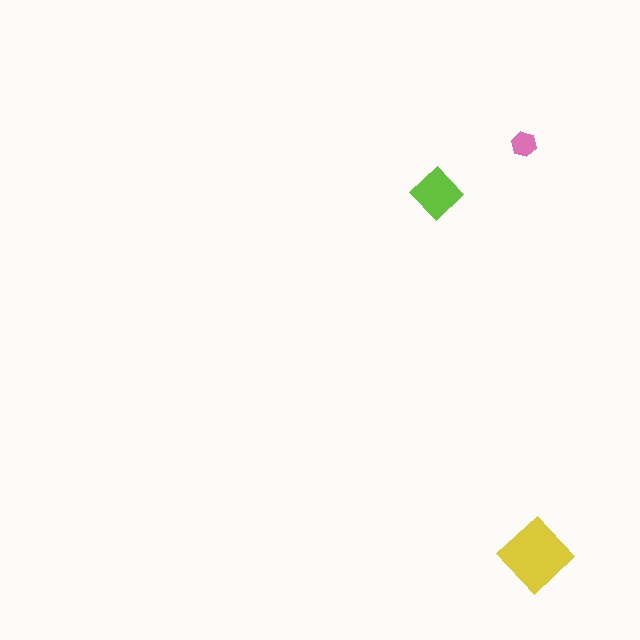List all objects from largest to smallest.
The yellow diamond, the lime diamond, the pink hexagon.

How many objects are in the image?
There are 3 objects in the image.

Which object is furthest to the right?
The yellow diamond is rightmost.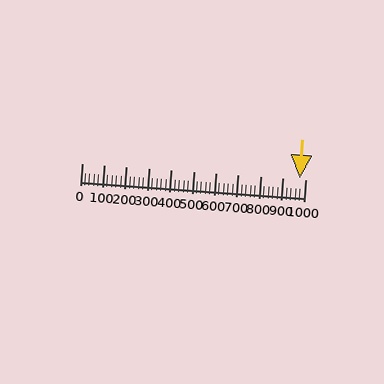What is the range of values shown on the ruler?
The ruler shows values from 0 to 1000.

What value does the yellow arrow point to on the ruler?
The yellow arrow points to approximately 974.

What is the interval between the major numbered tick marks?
The major tick marks are spaced 100 units apart.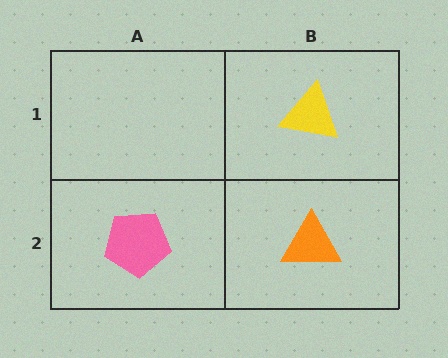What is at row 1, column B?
A yellow triangle.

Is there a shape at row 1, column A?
No, that cell is empty.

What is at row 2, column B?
An orange triangle.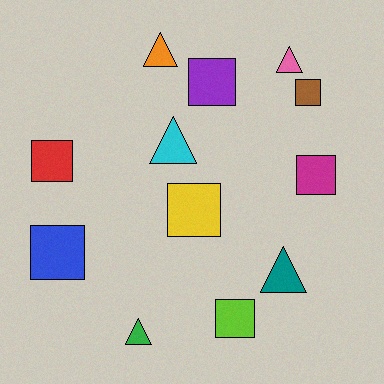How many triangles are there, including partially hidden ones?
There are 5 triangles.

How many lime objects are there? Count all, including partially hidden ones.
There is 1 lime object.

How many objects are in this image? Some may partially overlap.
There are 12 objects.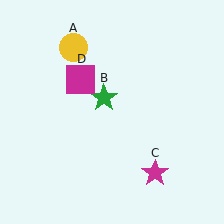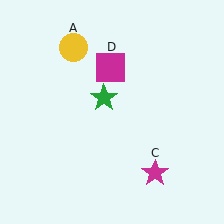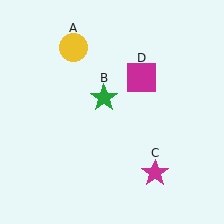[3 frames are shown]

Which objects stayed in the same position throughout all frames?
Yellow circle (object A) and green star (object B) and magenta star (object C) remained stationary.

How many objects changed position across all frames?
1 object changed position: magenta square (object D).